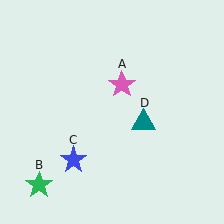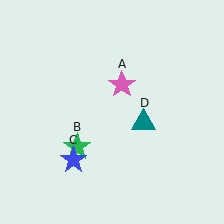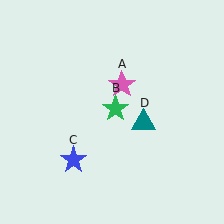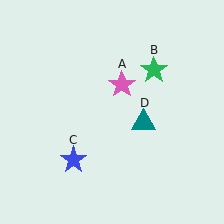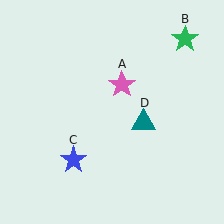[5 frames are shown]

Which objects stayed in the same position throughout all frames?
Pink star (object A) and blue star (object C) and teal triangle (object D) remained stationary.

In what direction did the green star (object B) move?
The green star (object B) moved up and to the right.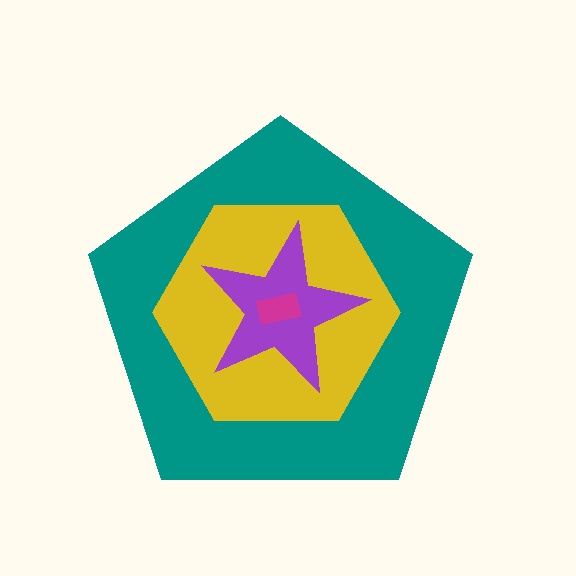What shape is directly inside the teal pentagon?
The yellow hexagon.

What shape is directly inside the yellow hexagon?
The purple star.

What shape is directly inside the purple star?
The magenta rectangle.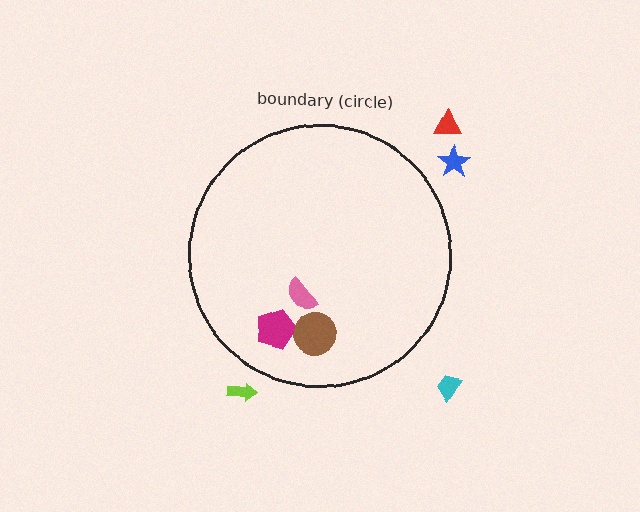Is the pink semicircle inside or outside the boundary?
Inside.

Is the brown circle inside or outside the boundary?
Inside.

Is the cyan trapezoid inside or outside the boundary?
Outside.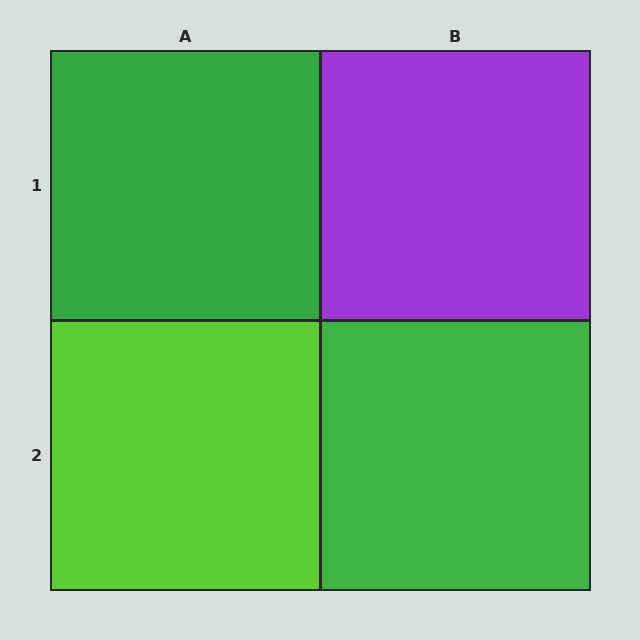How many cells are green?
2 cells are green.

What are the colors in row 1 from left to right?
Green, purple.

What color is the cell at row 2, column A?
Lime.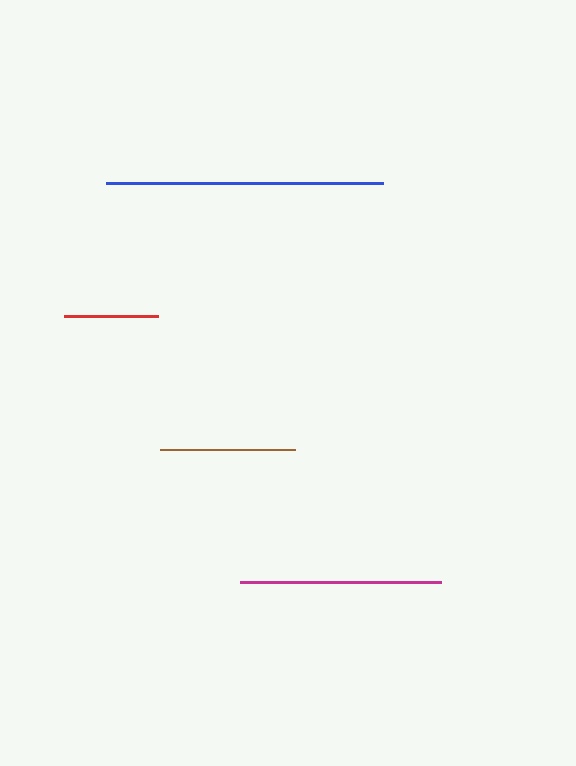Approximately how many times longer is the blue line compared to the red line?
The blue line is approximately 3.0 times the length of the red line.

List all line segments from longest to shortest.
From longest to shortest: blue, magenta, brown, red.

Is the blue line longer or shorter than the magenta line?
The blue line is longer than the magenta line.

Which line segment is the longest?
The blue line is the longest at approximately 277 pixels.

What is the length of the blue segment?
The blue segment is approximately 277 pixels long.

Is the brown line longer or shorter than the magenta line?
The magenta line is longer than the brown line.